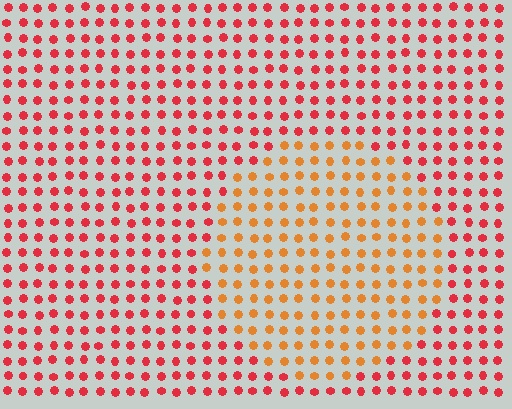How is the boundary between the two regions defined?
The boundary is defined purely by a slight shift in hue (about 35 degrees). Spacing, size, and orientation are identical on both sides.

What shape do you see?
I see a circle.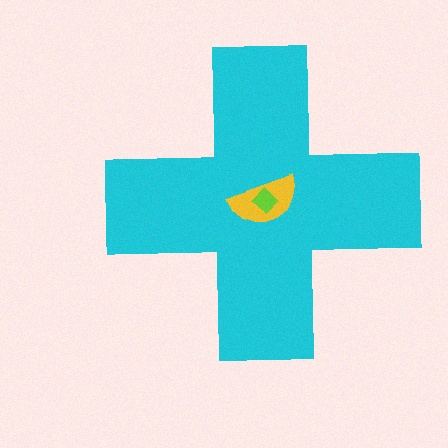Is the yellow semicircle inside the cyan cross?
Yes.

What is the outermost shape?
The cyan cross.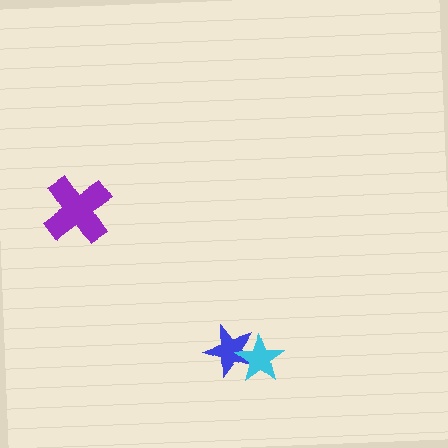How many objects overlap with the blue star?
1 object overlaps with the blue star.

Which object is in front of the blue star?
The cyan star is in front of the blue star.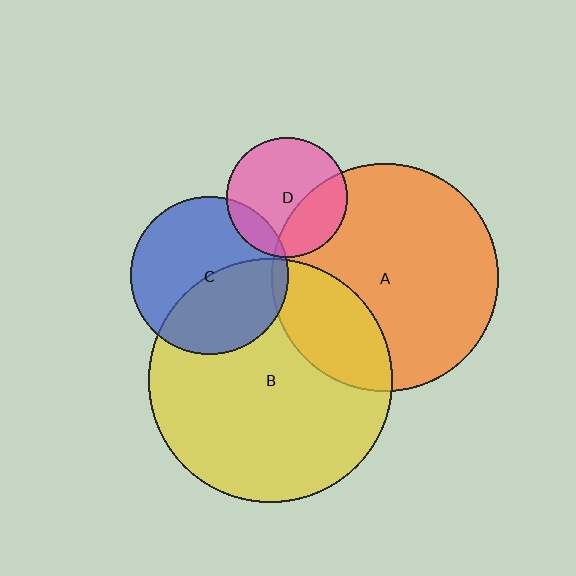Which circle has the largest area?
Circle B (yellow).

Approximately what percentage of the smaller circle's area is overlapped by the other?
Approximately 25%.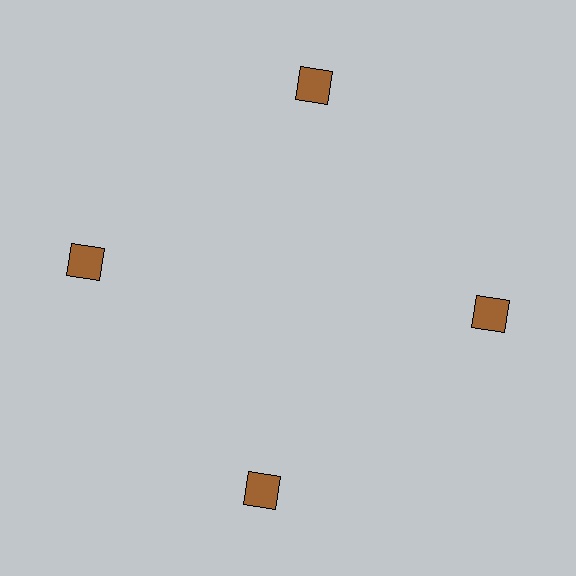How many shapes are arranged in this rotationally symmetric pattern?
There are 4 shapes, arranged in 4 groups of 1.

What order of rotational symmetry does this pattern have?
This pattern has 4-fold rotational symmetry.